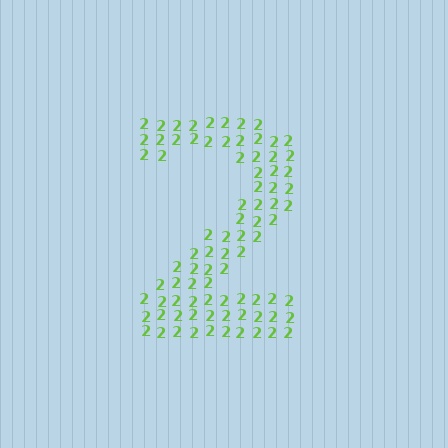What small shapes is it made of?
It is made of small digit 2's.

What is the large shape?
The large shape is the digit 2.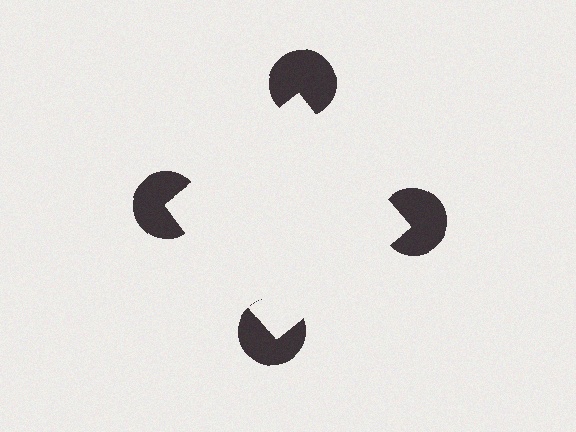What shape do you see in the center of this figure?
An illusory square — its edges are inferred from the aligned wedge cuts in the pac-man discs, not physically drawn.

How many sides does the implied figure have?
4 sides.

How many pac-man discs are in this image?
There are 4 — one at each vertex of the illusory square.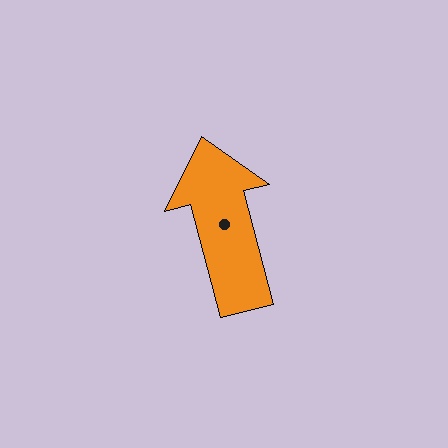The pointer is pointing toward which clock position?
Roughly 12 o'clock.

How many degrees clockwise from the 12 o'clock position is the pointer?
Approximately 345 degrees.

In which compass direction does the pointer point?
North.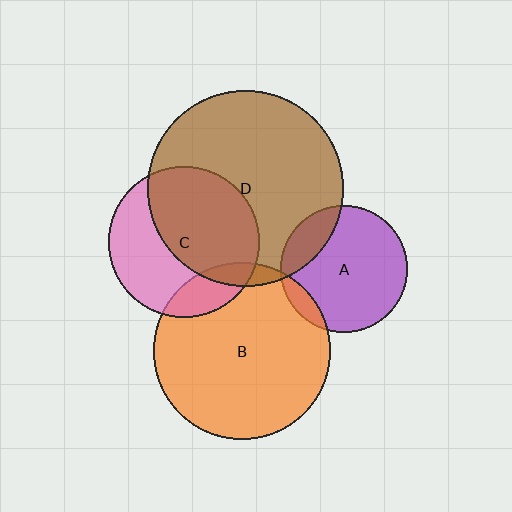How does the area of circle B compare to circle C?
Approximately 1.4 times.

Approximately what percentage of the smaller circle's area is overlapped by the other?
Approximately 20%.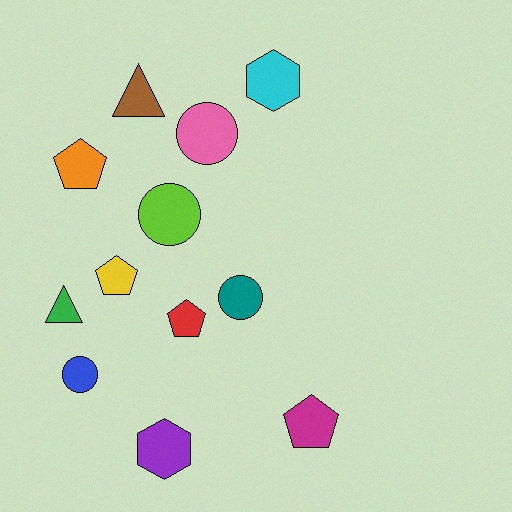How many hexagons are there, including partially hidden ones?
There are 2 hexagons.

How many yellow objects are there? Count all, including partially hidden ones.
There is 1 yellow object.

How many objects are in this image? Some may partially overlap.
There are 12 objects.